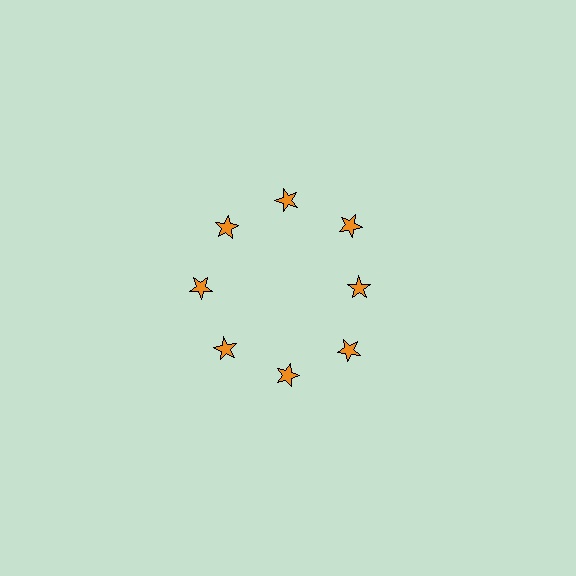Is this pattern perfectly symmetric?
No. The 8 orange stars are arranged in a ring, but one element near the 3 o'clock position is pulled inward toward the center, breaking the 8-fold rotational symmetry.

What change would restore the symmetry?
The symmetry would be restored by moving it outward, back onto the ring so that all 8 stars sit at equal angles and equal distance from the center.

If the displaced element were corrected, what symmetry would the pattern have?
It would have 8-fold rotational symmetry — the pattern would map onto itself every 45 degrees.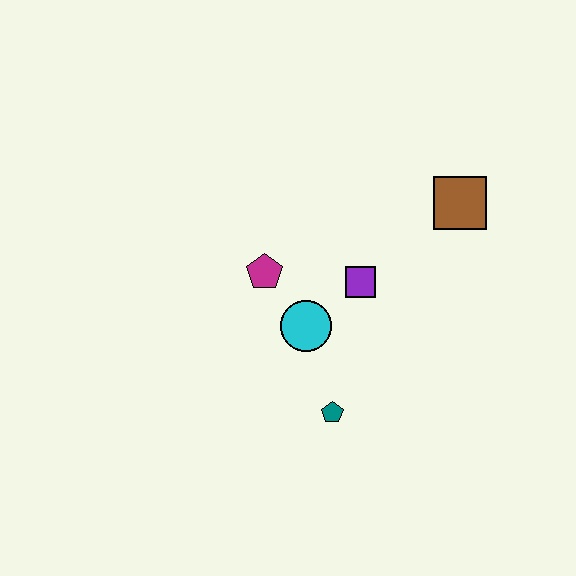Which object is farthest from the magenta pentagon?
The brown square is farthest from the magenta pentagon.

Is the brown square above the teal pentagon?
Yes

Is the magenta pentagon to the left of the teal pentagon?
Yes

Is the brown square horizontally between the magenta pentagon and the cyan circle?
No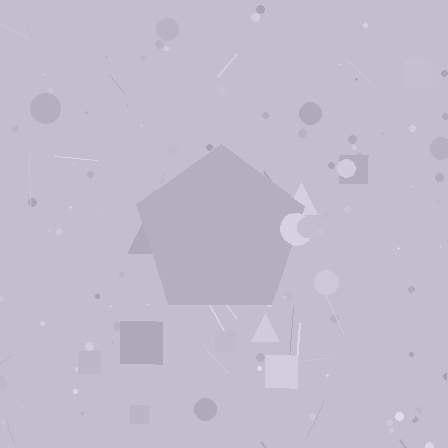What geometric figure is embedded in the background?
A pentagon is embedded in the background.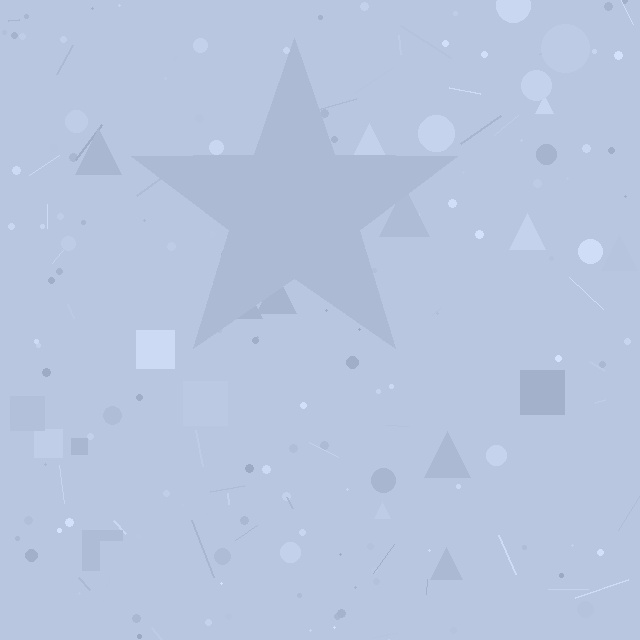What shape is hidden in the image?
A star is hidden in the image.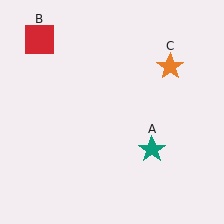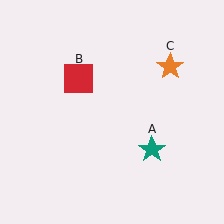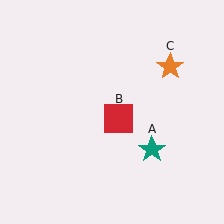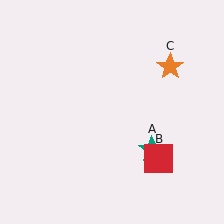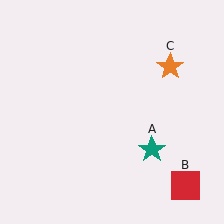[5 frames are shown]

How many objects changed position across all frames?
1 object changed position: red square (object B).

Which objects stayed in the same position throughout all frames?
Teal star (object A) and orange star (object C) remained stationary.